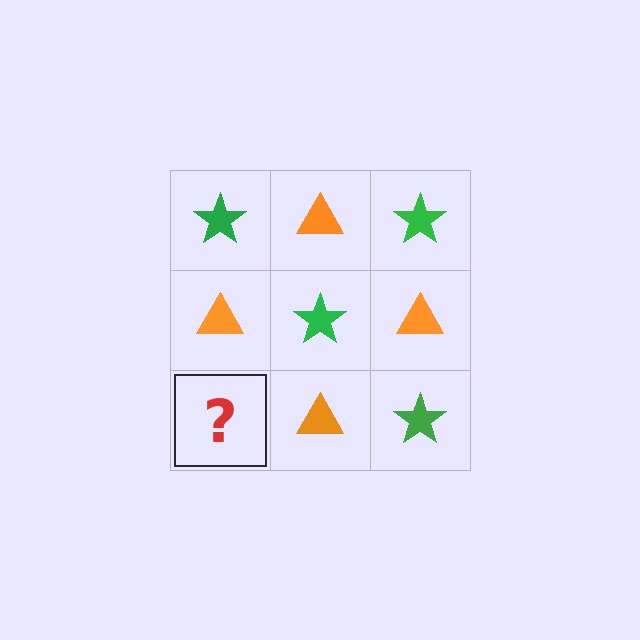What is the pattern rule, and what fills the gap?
The rule is that it alternates green star and orange triangle in a checkerboard pattern. The gap should be filled with a green star.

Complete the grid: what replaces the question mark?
The question mark should be replaced with a green star.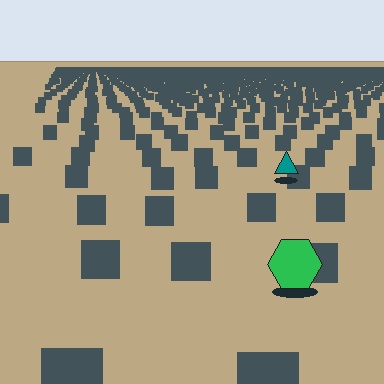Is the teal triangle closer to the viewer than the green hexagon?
No. The green hexagon is closer — you can tell from the texture gradient: the ground texture is coarser near it.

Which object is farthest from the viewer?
The teal triangle is farthest from the viewer. It appears smaller and the ground texture around it is denser.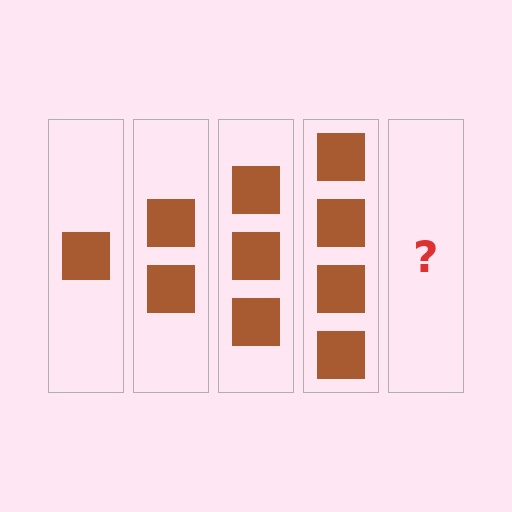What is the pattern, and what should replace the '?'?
The pattern is that each step adds one more square. The '?' should be 5 squares.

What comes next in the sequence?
The next element should be 5 squares.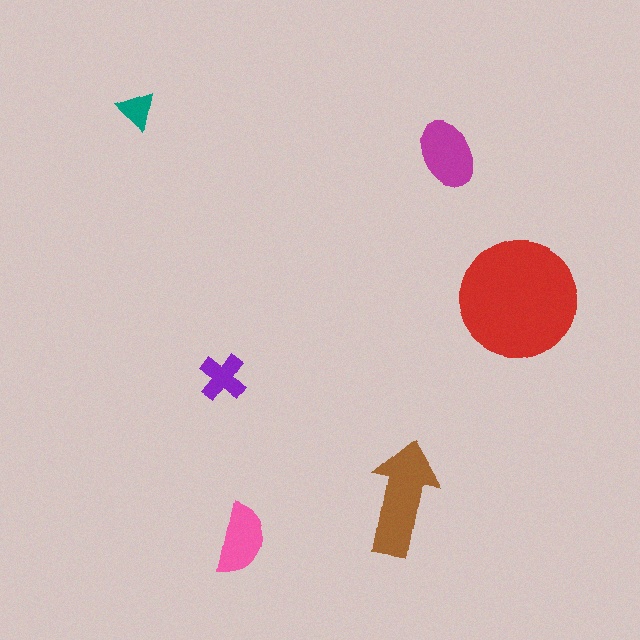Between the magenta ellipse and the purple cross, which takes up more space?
The magenta ellipse.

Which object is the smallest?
The teal triangle.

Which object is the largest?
The red circle.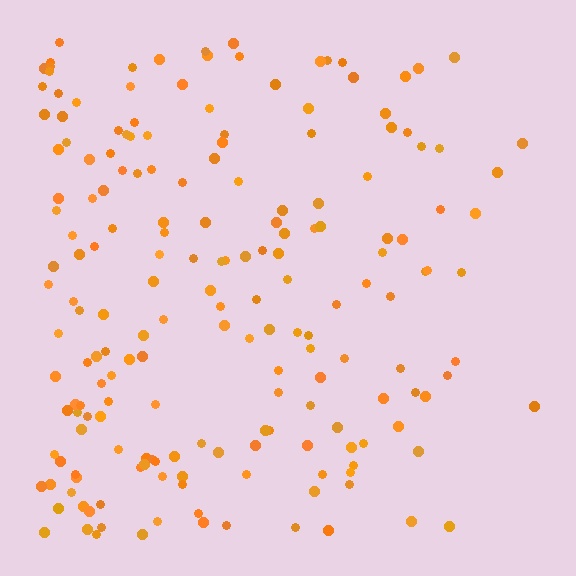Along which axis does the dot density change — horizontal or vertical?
Horizontal.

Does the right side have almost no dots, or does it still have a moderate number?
Still a moderate number, just noticeably fewer than the left.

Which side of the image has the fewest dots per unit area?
The right.